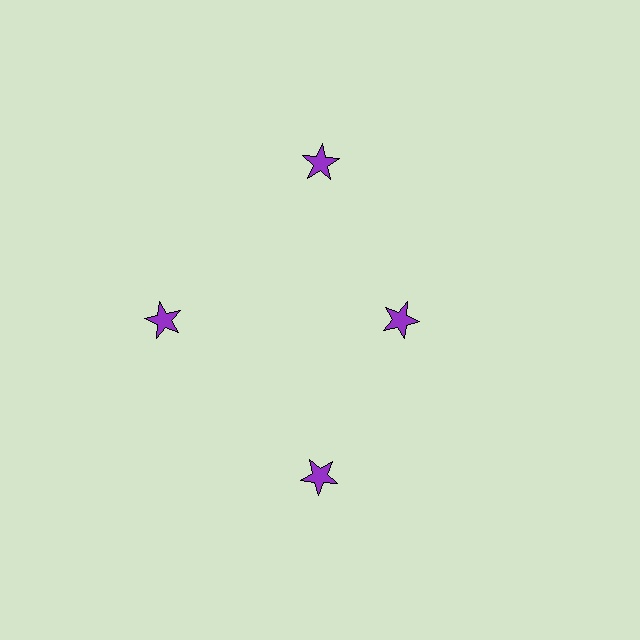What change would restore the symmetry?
The symmetry would be restored by moving it outward, back onto the ring so that all 4 stars sit at equal angles and equal distance from the center.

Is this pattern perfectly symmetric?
No. The 4 purple stars are arranged in a ring, but one element near the 3 o'clock position is pulled inward toward the center, breaking the 4-fold rotational symmetry.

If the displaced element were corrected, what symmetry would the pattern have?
It would have 4-fold rotational symmetry — the pattern would map onto itself every 90 degrees.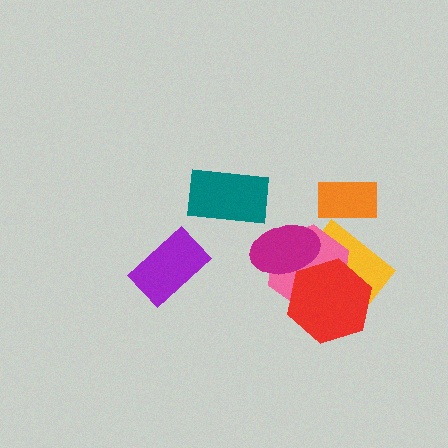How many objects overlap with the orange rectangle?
0 objects overlap with the orange rectangle.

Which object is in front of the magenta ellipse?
The red hexagon is in front of the magenta ellipse.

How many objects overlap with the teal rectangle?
0 objects overlap with the teal rectangle.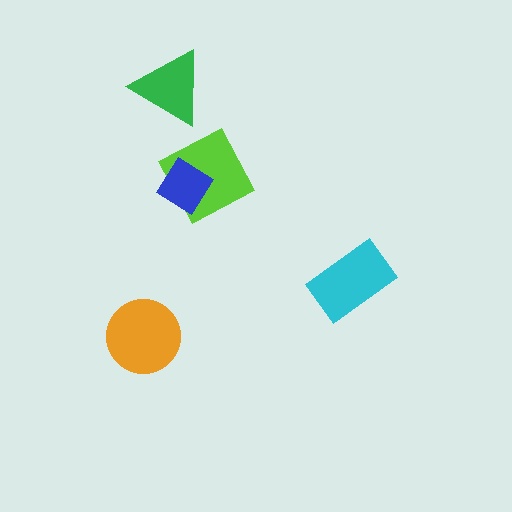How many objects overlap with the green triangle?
0 objects overlap with the green triangle.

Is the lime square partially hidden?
Yes, it is partially covered by another shape.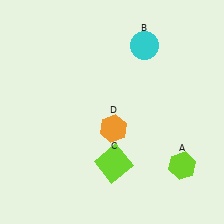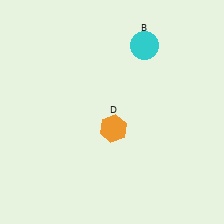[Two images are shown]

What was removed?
The lime hexagon (A), the lime square (C) were removed in Image 2.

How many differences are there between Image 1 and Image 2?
There are 2 differences between the two images.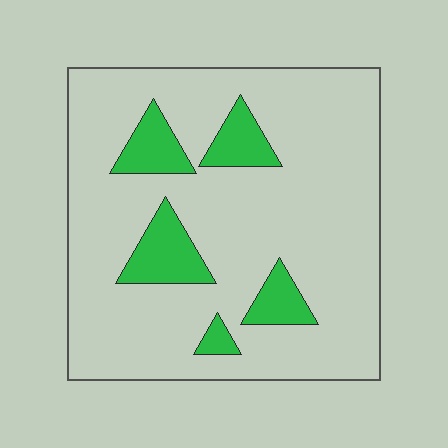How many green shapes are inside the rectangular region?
5.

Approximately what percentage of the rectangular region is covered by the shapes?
Approximately 15%.